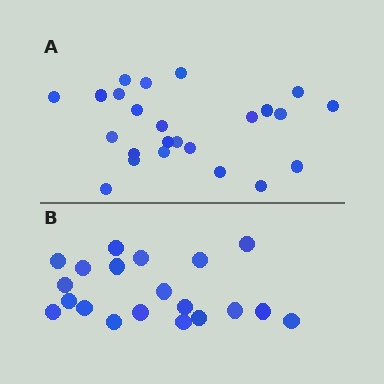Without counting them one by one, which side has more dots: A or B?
Region A (the top region) has more dots.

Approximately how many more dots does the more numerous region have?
Region A has about 4 more dots than region B.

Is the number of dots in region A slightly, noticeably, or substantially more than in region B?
Region A has only slightly more — the two regions are fairly close. The ratio is roughly 1.2 to 1.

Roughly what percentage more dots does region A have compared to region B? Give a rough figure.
About 20% more.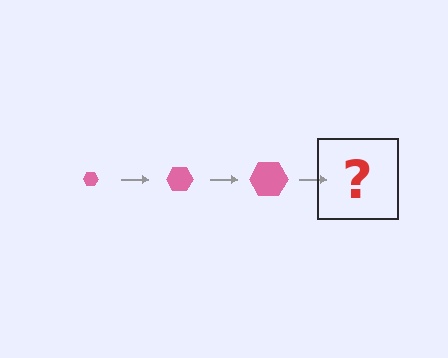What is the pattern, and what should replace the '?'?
The pattern is that the hexagon gets progressively larger each step. The '?' should be a pink hexagon, larger than the previous one.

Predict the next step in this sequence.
The next step is a pink hexagon, larger than the previous one.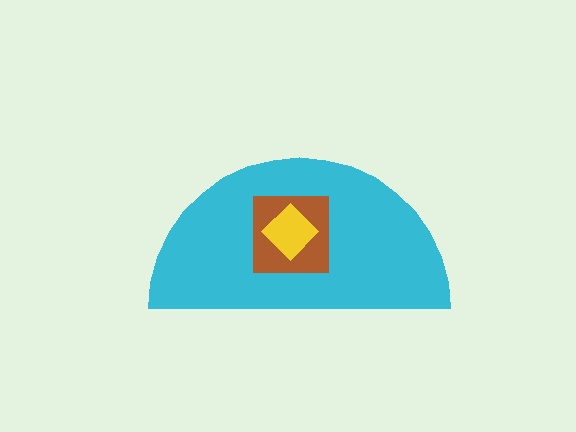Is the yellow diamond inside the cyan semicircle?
Yes.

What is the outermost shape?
The cyan semicircle.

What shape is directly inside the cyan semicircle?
The brown square.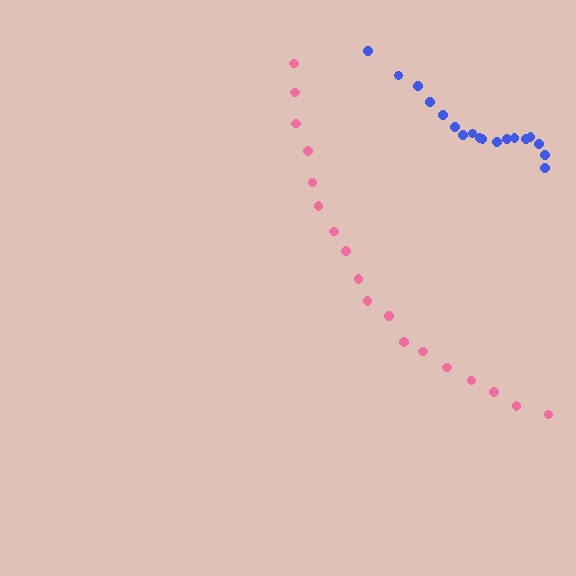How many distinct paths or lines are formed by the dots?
There are 2 distinct paths.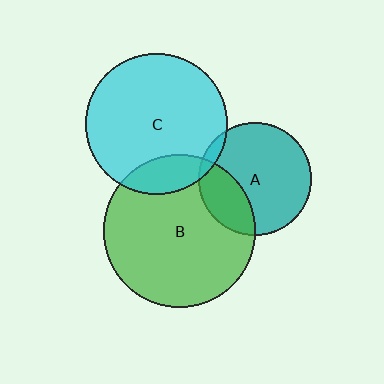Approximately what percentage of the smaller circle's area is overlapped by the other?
Approximately 15%.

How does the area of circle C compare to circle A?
Approximately 1.6 times.